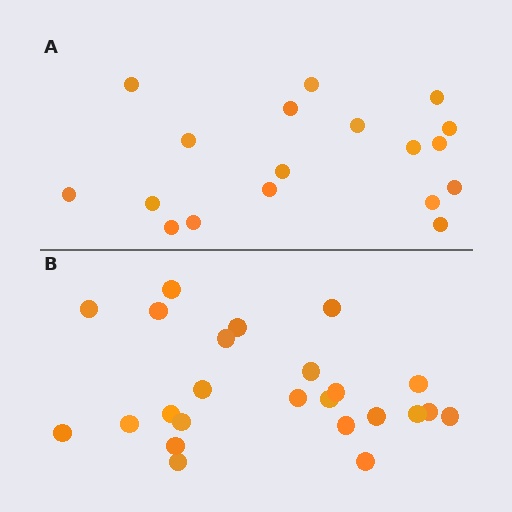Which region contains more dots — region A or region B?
Region B (the bottom region) has more dots.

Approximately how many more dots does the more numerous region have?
Region B has about 6 more dots than region A.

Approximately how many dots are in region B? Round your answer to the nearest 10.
About 20 dots. (The exact count is 24, which rounds to 20.)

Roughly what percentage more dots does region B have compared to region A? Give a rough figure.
About 35% more.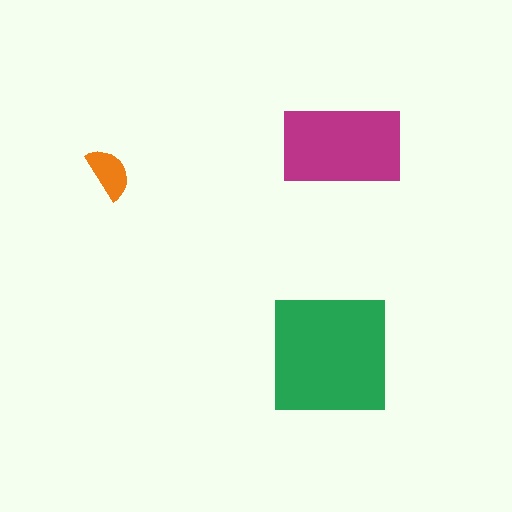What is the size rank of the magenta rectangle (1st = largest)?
2nd.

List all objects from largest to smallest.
The green square, the magenta rectangle, the orange semicircle.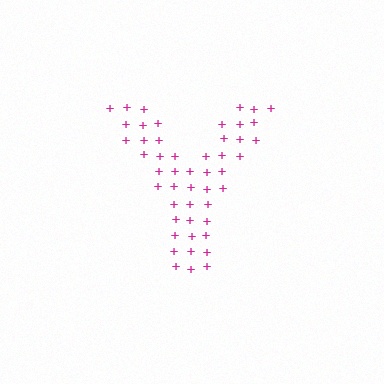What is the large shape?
The large shape is the letter Y.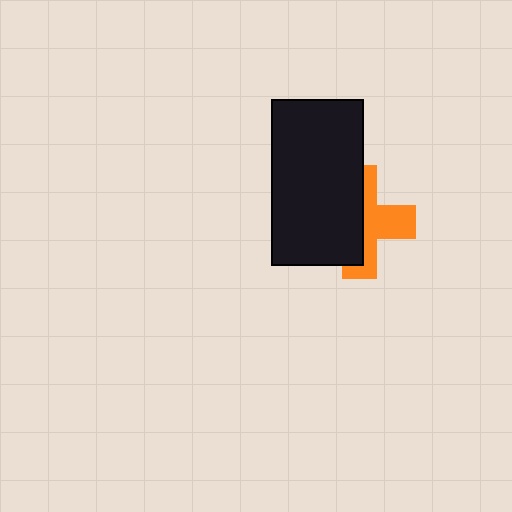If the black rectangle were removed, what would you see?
You would see the complete orange cross.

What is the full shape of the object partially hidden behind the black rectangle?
The partially hidden object is an orange cross.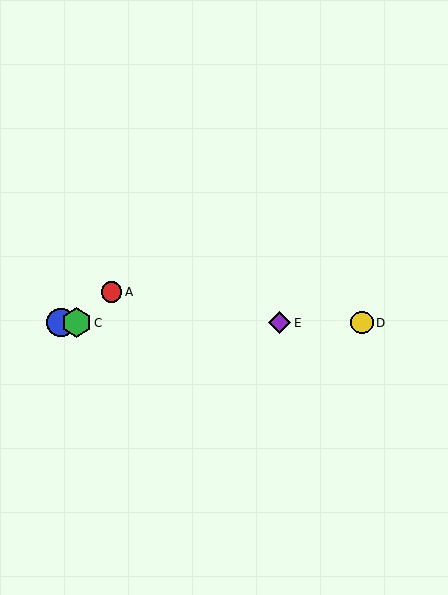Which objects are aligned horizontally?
Objects B, C, D, E are aligned horizontally.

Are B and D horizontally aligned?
Yes, both are at y≈323.